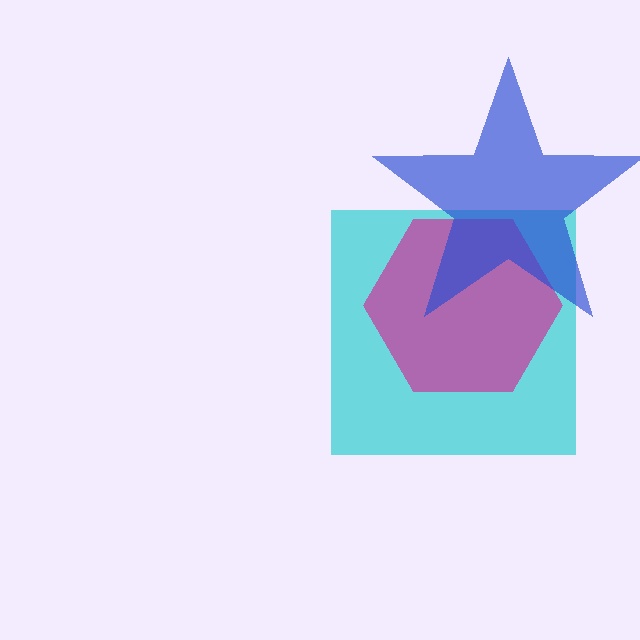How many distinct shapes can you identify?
There are 3 distinct shapes: a cyan square, a magenta hexagon, a blue star.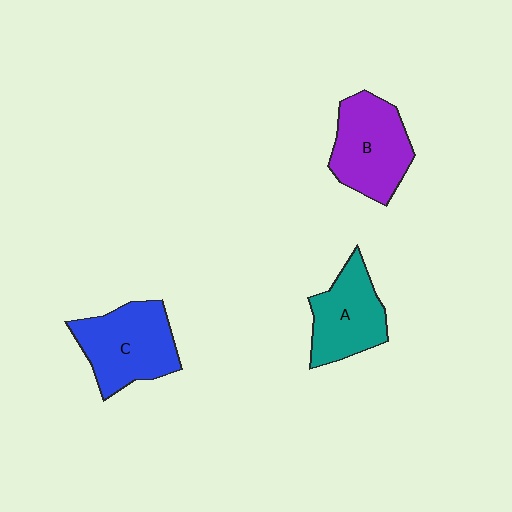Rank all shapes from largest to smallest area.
From largest to smallest: C (blue), B (purple), A (teal).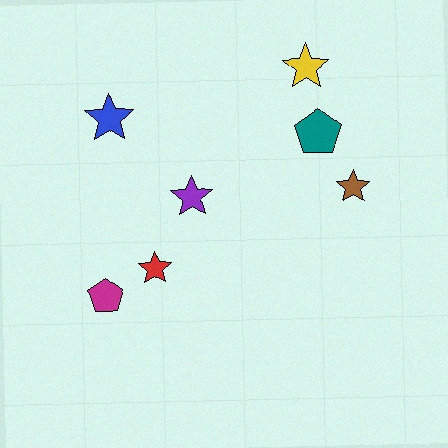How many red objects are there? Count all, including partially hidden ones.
There is 1 red object.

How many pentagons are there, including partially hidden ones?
There are 2 pentagons.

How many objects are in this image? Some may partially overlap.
There are 7 objects.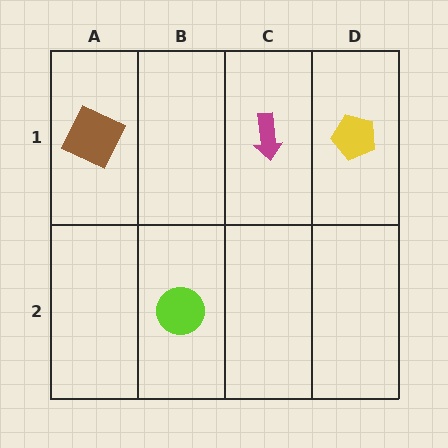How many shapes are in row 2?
1 shape.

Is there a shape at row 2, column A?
No, that cell is empty.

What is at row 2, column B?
A lime circle.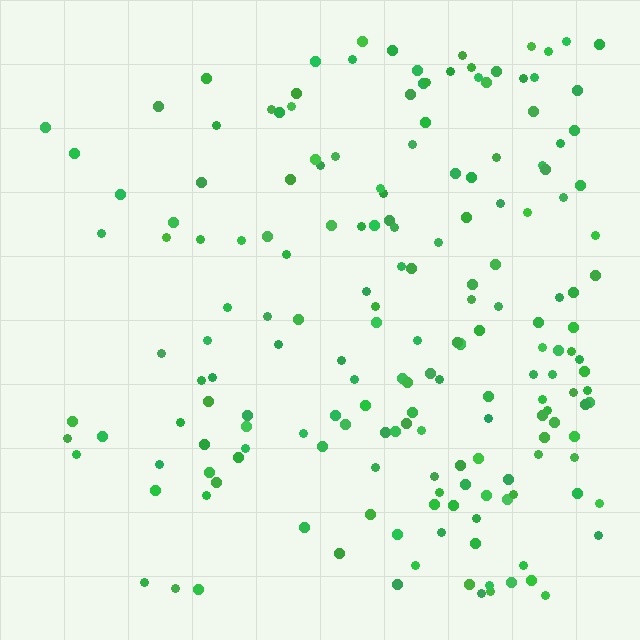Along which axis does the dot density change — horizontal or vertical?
Horizontal.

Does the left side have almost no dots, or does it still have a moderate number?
Still a moderate number, just noticeably fewer than the right.